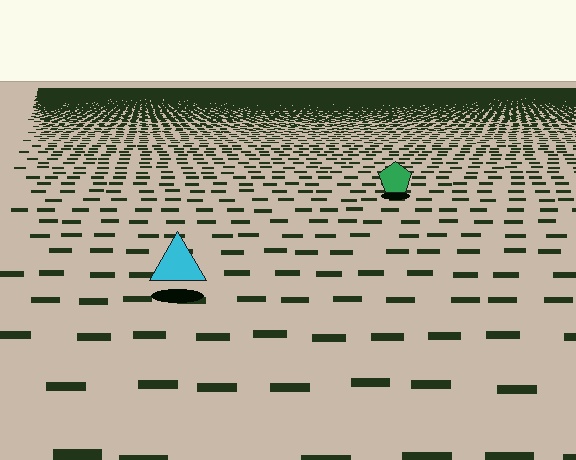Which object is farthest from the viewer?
The green pentagon is farthest from the viewer. It appears smaller and the ground texture around it is denser.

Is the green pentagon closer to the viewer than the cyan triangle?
No. The cyan triangle is closer — you can tell from the texture gradient: the ground texture is coarser near it.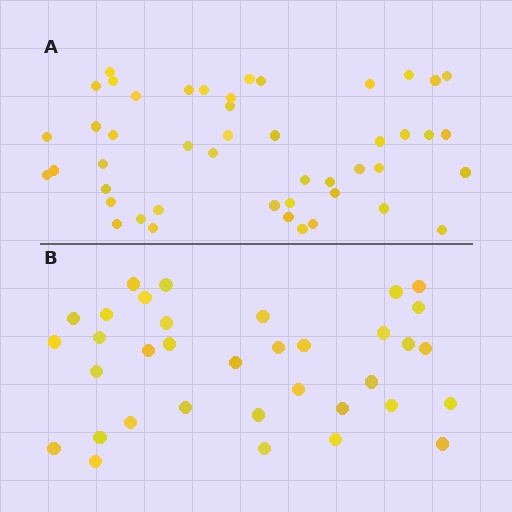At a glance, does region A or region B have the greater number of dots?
Region A (the top region) has more dots.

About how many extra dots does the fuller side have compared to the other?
Region A has roughly 12 or so more dots than region B.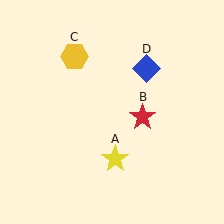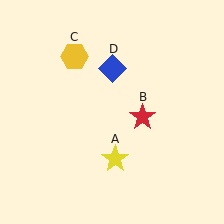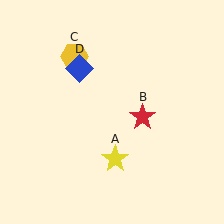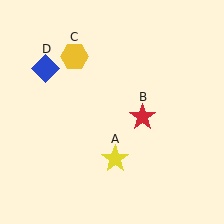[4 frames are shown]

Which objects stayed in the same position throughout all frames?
Yellow star (object A) and red star (object B) and yellow hexagon (object C) remained stationary.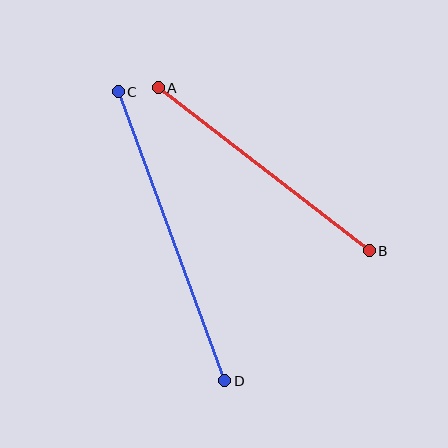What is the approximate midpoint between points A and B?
The midpoint is at approximately (264, 169) pixels.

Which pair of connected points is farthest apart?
Points C and D are farthest apart.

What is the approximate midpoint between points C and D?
The midpoint is at approximately (171, 236) pixels.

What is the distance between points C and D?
The distance is approximately 308 pixels.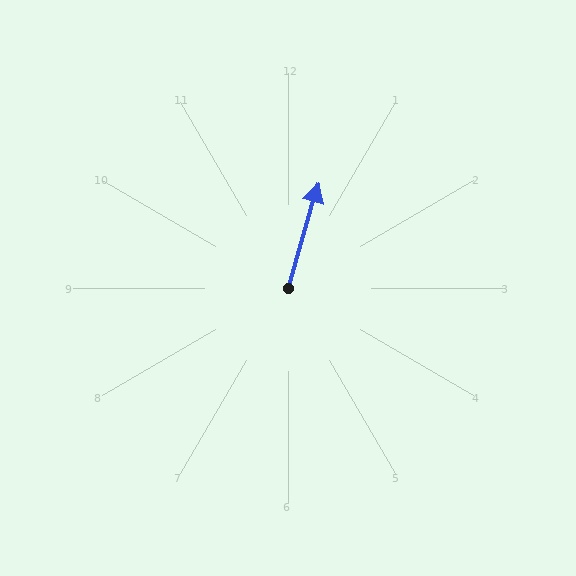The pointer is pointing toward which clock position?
Roughly 1 o'clock.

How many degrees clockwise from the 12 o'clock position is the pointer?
Approximately 16 degrees.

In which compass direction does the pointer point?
North.